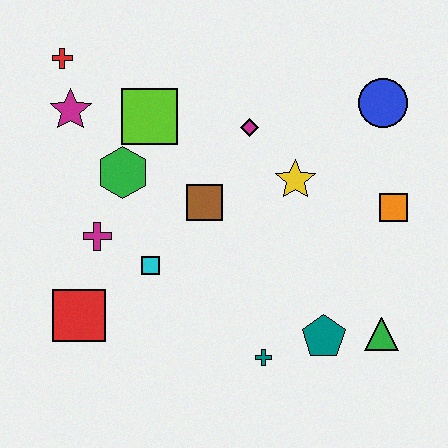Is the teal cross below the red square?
Yes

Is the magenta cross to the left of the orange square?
Yes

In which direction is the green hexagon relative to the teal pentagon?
The green hexagon is to the left of the teal pentagon.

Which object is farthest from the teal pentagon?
The red cross is farthest from the teal pentagon.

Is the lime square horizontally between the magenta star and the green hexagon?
No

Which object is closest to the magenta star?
The red cross is closest to the magenta star.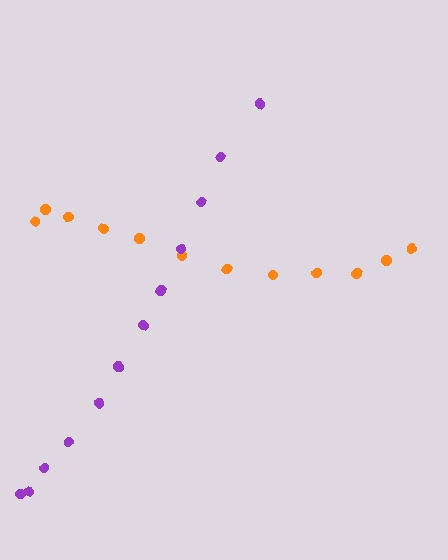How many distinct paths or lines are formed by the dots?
There are 2 distinct paths.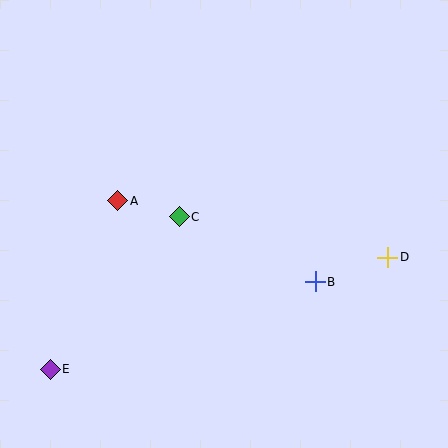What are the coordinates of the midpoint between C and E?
The midpoint between C and E is at (115, 293).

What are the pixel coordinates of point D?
Point D is at (388, 257).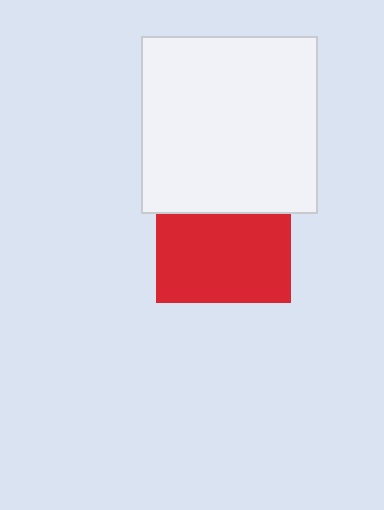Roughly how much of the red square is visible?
Most of it is visible (roughly 66%).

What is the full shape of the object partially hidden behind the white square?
The partially hidden object is a red square.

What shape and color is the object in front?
The object in front is a white square.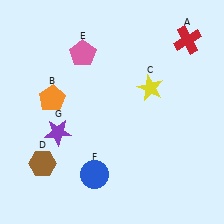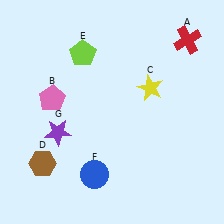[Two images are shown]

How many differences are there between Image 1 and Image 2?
There are 2 differences between the two images.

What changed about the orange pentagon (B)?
In Image 1, B is orange. In Image 2, it changed to pink.